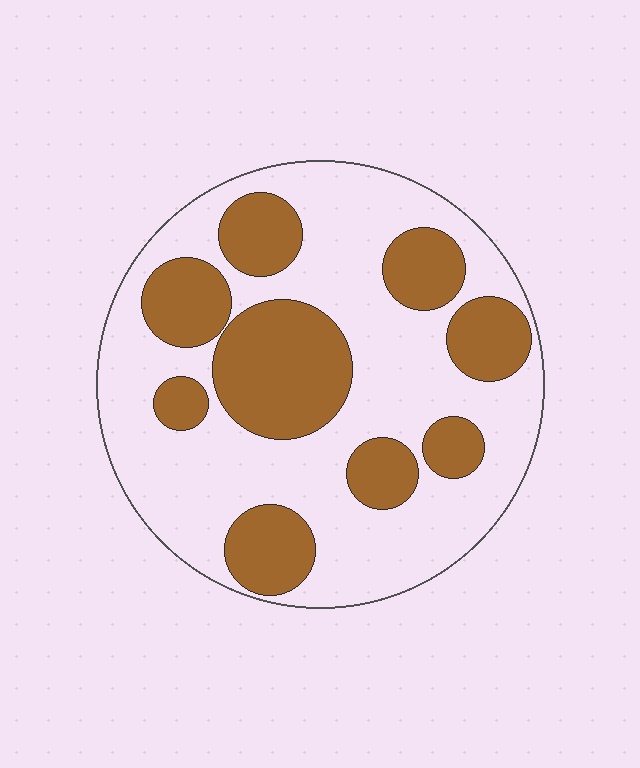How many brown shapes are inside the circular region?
9.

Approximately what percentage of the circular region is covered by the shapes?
Approximately 35%.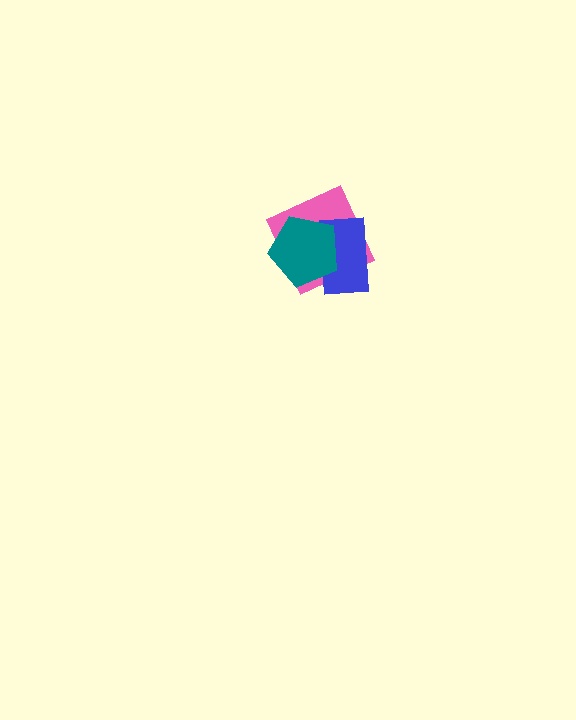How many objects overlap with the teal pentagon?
2 objects overlap with the teal pentagon.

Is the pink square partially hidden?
Yes, it is partially covered by another shape.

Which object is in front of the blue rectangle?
The teal pentagon is in front of the blue rectangle.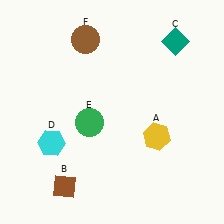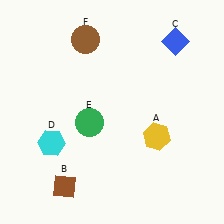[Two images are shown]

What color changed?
The diamond (C) changed from teal in Image 1 to blue in Image 2.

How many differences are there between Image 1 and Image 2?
There is 1 difference between the two images.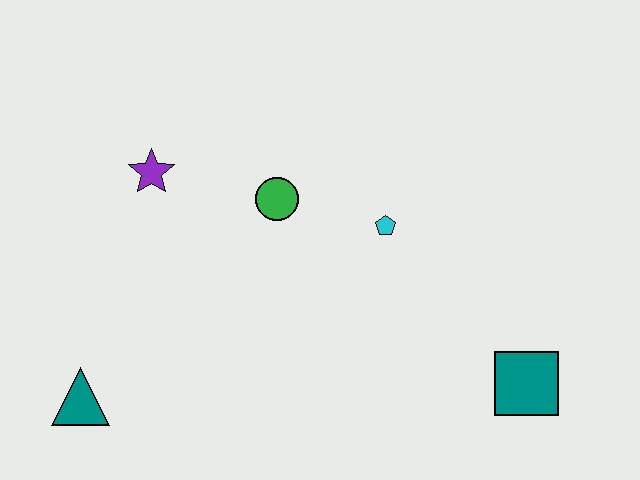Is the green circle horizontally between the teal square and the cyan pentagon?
No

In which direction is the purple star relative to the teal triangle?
The purple star is above the teal triangle.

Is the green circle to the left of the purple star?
No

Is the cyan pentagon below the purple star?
Yes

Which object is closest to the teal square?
The cyan pentagon is closest to the teal square.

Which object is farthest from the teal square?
The teal triangle is farthest from the teal square.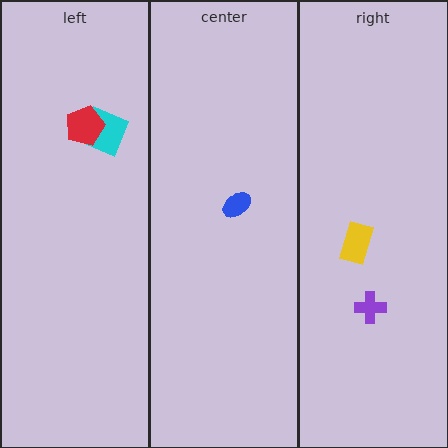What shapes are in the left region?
The cyan square, the red pentagon.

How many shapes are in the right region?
2.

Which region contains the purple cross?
The right region.